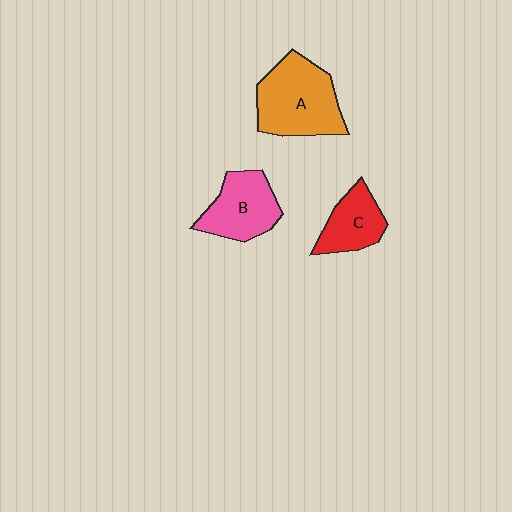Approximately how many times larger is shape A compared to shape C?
Approximately 1.7 times.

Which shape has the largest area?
Shape A (orange).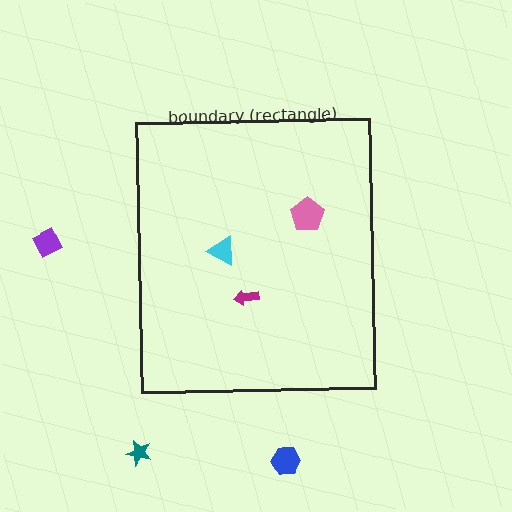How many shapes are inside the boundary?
3 inside, 3 outside.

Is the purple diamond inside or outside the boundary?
Outside.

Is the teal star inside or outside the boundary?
Outside.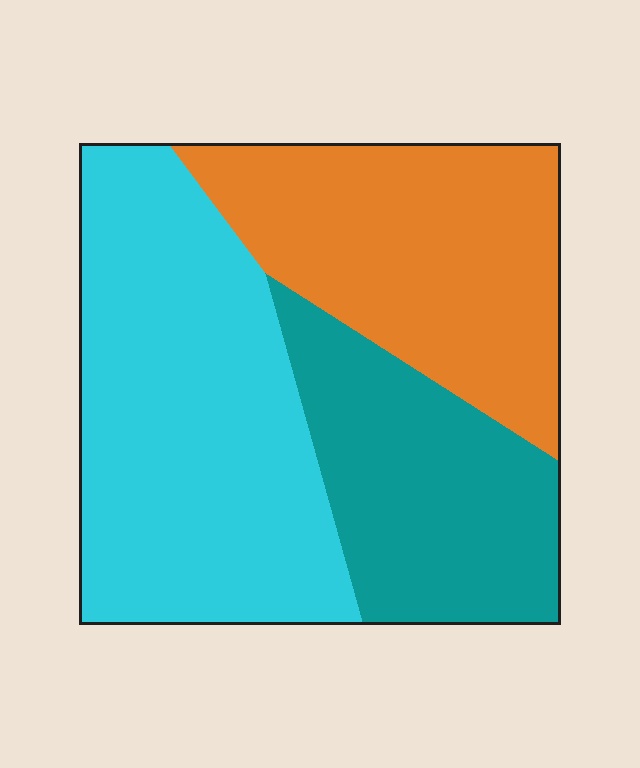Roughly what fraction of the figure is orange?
Orange takes up between a sixth and a third of the figure.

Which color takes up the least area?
Teal, at roughly 25%.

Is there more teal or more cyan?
Cyan.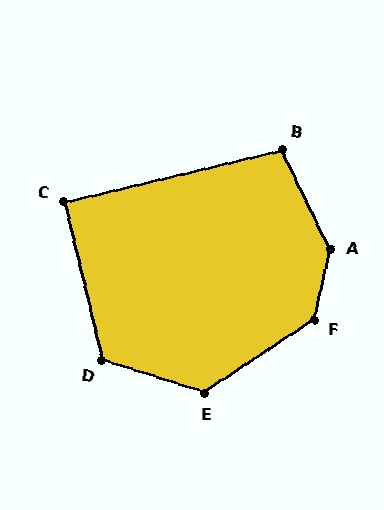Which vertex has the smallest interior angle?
C, at approximately 90 degrees.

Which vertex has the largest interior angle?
A, at approximately 141 degrees.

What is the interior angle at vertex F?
Approximately 137 degrees (obtuse).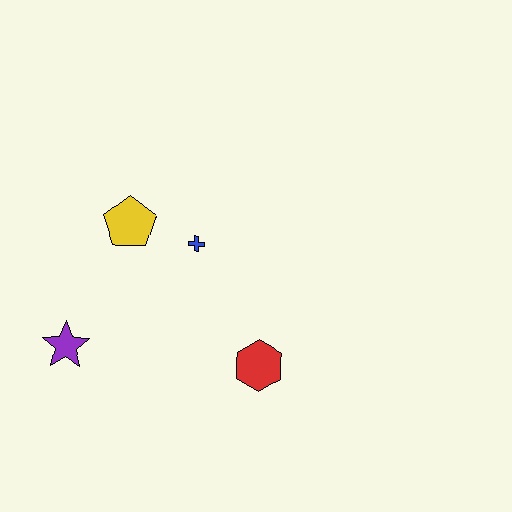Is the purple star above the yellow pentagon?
No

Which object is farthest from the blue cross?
The purple star is farthest from the blue cross.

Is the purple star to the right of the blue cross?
No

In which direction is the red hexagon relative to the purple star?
The red hexagon is to the right of the purple star.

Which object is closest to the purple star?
The yellow pentagon is closest to the purple star.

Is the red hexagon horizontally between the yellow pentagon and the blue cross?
No